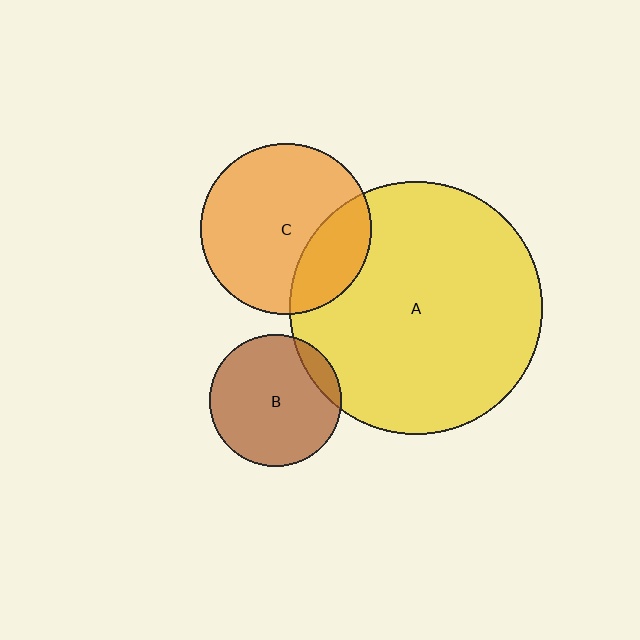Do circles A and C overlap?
Yes.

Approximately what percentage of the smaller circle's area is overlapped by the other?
Approximately 25%.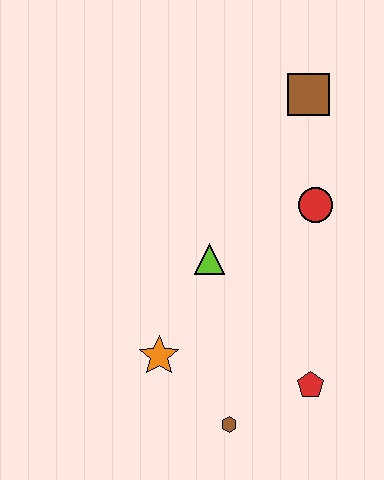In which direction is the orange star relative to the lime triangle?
The orange star is below the lime triangle.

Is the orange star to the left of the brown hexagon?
Yes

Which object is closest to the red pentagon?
The brown hexagon is closest to the red pentagon.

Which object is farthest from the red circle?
The brown hexagon is farthest from the red circle.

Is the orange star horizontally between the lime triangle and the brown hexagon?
No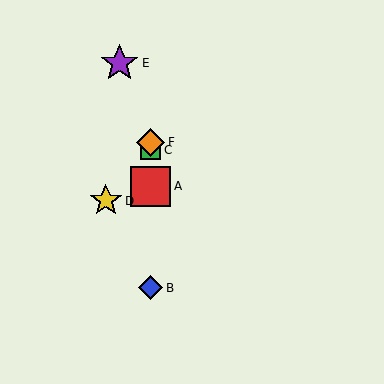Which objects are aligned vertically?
Objects A, B, C, F are aligned vertically.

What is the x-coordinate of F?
Object F is at x≈151.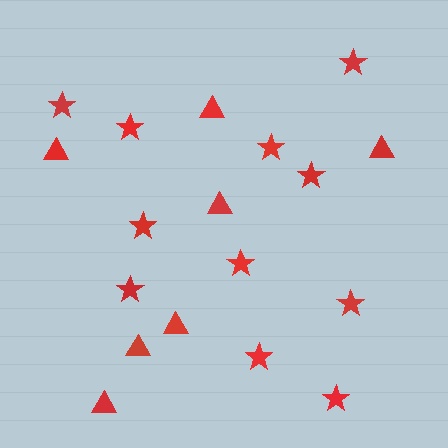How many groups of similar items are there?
There are 2 groups: one group of stars (11) and one group of triangles (7).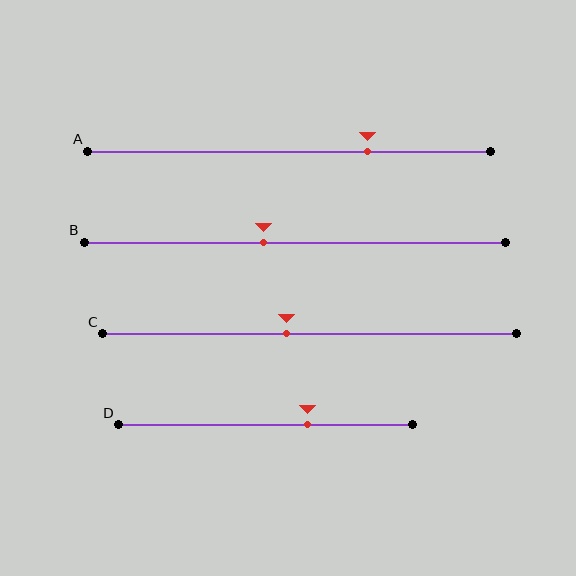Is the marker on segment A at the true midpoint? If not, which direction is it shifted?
No, the marker on segment A is shifted to the right by about 19% of the segment length.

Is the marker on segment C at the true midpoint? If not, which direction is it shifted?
No, the marker on segment C is shifted to the left by about 6% of the segment length.